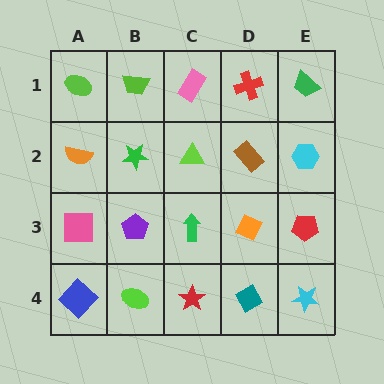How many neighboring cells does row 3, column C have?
4.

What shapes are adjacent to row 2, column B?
A lime trapezoid (row 1, column B), a purple pentagon (row 3, column B), an orange semicircle (row 2, column A), a lime triangle (row 2, column C).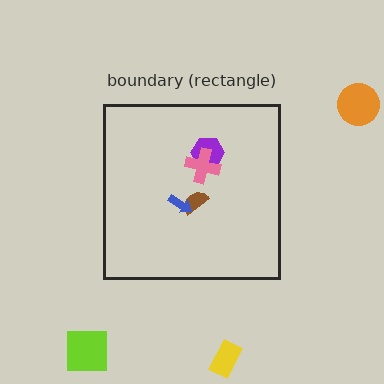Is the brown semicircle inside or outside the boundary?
Inside.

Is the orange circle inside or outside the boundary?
Outside.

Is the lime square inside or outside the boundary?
Outside.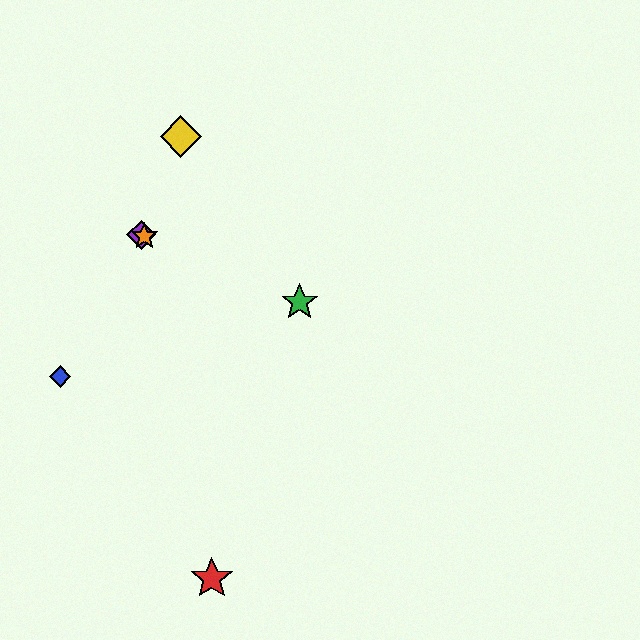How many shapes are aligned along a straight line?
3 shapes (the green star, the purple diamond, the orange star) are aligned along a straight line.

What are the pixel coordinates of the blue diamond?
The blue diamond is at (60, 377).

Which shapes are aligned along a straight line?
The green star, the purple diamond, the orange star are aligned along a straight line.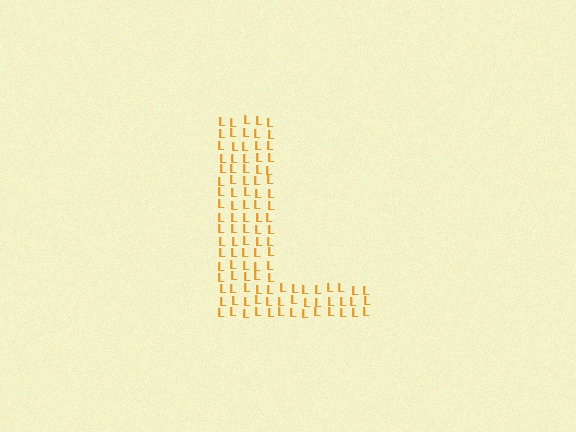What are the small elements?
The small elements are letter L's.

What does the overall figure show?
The overall figure shows the letter L.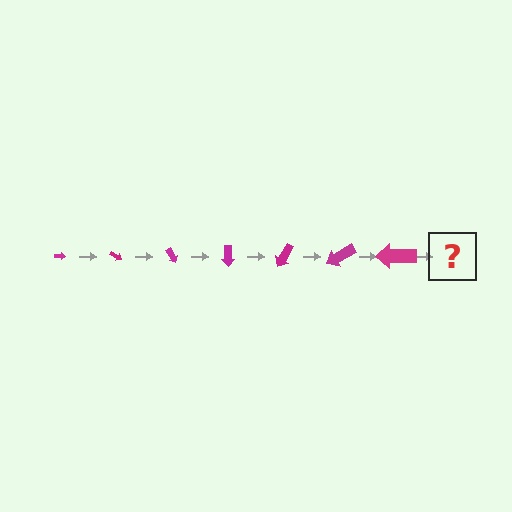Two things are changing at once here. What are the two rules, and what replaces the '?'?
The two rules are that the arrow grows larger each step and it rotates 30 degrees each step. The '?' should be an arrow, larger than the previous one and rotated 210 degrees from the start.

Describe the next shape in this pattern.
It should be an arrow, larger than the previous one and rotated 210 degrees from the start.